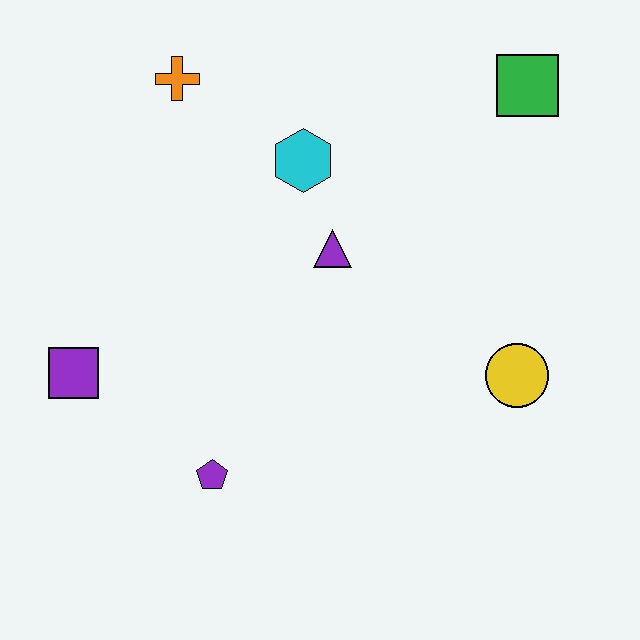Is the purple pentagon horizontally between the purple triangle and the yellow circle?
No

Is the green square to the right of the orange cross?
Yes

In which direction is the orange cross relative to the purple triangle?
The orange cross is above the purple triangle.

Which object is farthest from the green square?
The purple square is farthest from the green square.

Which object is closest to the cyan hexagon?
The purple triangle is closest to the cyan hexagon.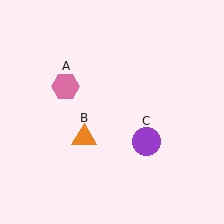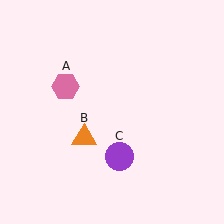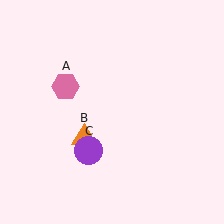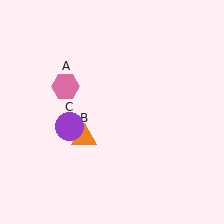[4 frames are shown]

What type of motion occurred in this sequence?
The purple circle (object C) rotated clockwise around the center of the scene.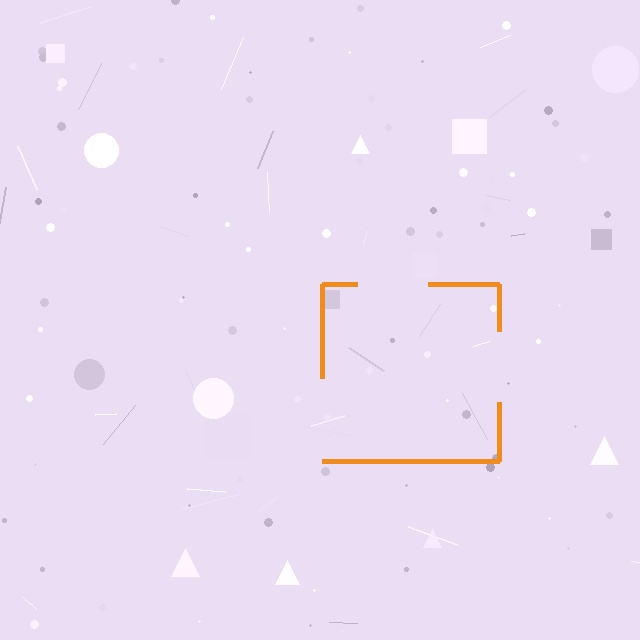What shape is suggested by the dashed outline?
The dashed outline suggests a square.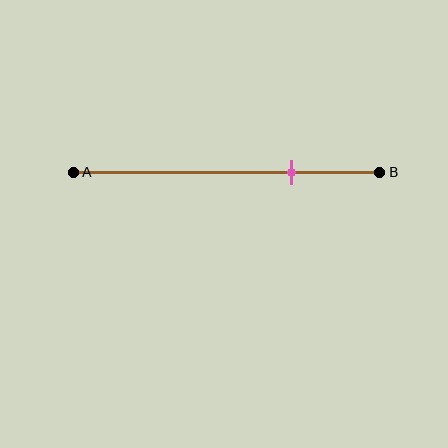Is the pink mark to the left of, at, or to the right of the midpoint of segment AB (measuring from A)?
The pink mark is to the right of the midpoint of segment AB.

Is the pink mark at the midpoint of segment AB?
No, the mark is at about 70% from A, not at the 50% midpoint.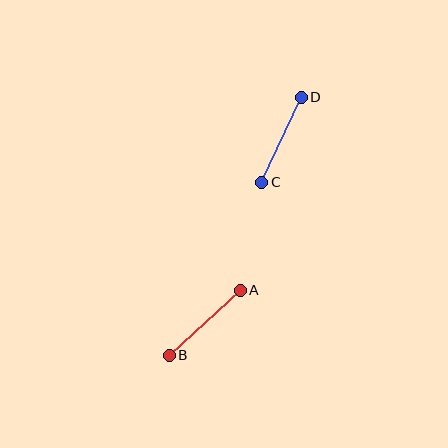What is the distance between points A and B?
The distance is approximately 97 pixels.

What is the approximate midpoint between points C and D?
The midpoint is at approximately (281, 140) pixels.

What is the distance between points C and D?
The distance is approximately 94 pixels.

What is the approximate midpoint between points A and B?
The midpoint is at approximately (205, 323) pixels.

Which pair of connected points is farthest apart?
Points A and B are farthest apart.